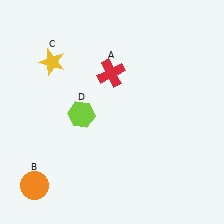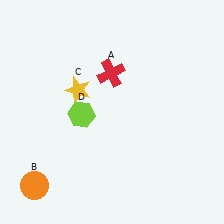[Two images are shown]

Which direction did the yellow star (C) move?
The yellow star (C) moved down.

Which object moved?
The yellow star (C) moved down.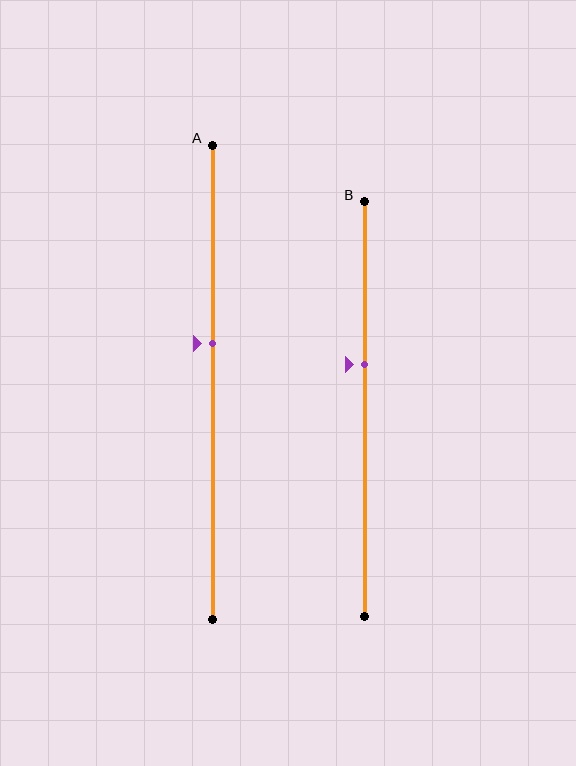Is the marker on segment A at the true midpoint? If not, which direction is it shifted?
No, the marker on segment A is shifted upward by about 8% of the segment length.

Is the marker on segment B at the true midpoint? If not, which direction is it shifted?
No, the marker on segment B is shifted upward by about 11% of the segment length.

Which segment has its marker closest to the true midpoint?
Segment A has its marker closest to the true midpoint.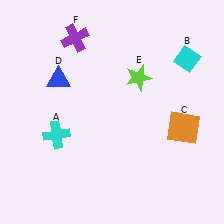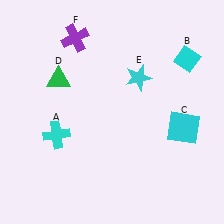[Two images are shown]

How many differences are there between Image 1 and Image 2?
There are 3 differences between the two images.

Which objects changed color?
C changed from orange to cyan. D changed from blue to green. E changed from lime to cyan.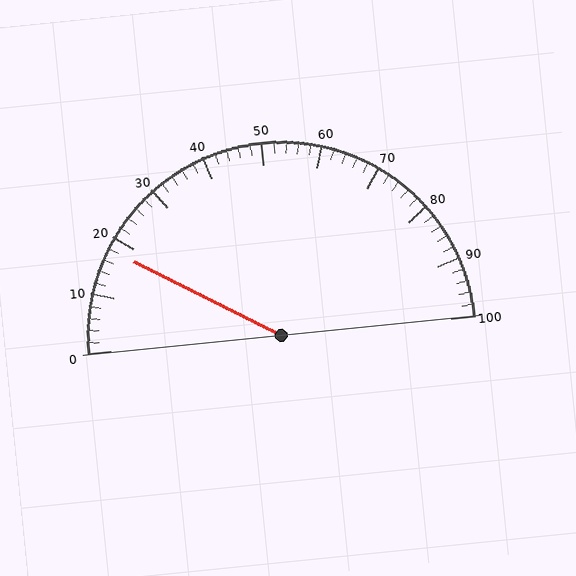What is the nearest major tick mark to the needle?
The nearest major tick mark is 20.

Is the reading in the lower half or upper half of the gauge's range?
The reading is in the lower half of the range (0 to 100).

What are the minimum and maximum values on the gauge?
The gauge ranges from 0 to 100.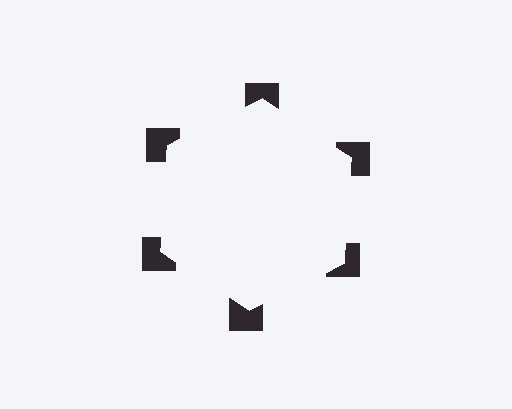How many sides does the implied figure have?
6 sides.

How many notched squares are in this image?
There are 6 — one at each vertex of the illusory hexagon.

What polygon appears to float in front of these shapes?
An illusory hexagon — its edges are inferred from the aligned wedge cuts in the notched squares, not physically drawn.